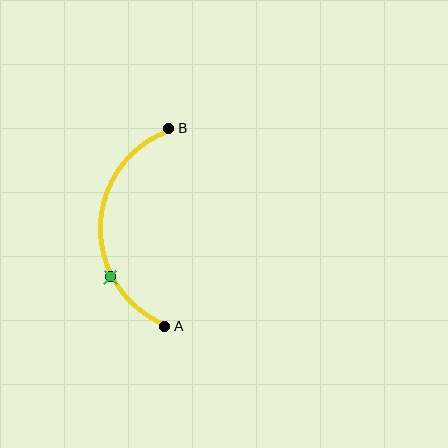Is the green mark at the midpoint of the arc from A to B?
No. The green mark lies on the arc but is closer to endpoint A. The arc midpoint would be at the point on the curve equidistant along the arc from both A and B.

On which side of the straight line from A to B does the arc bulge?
The arc bulges to the left of the straight line connecting A and B.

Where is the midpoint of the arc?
The arc midpoint is the point on the curve farthest from the straight line joining A and B. It sits to the left of that line.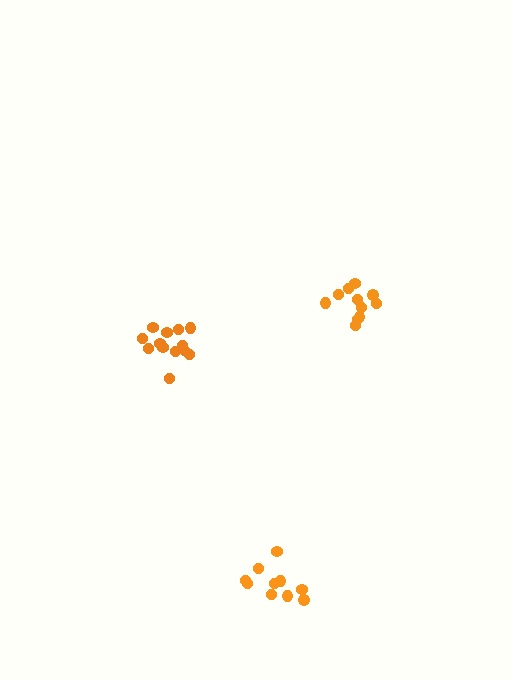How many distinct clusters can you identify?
There are 3 distinct clusters.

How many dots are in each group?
Group 1: 10 dots, Group 2: 11 dots, Group 3: 13 dots (34 total).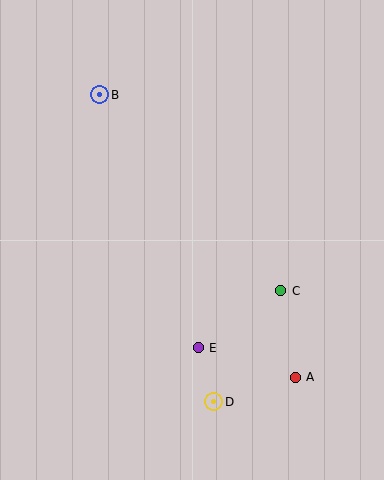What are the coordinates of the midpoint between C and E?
The midpoint between C and E is at (240, 319).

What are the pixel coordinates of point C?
Point C is at (281, 291).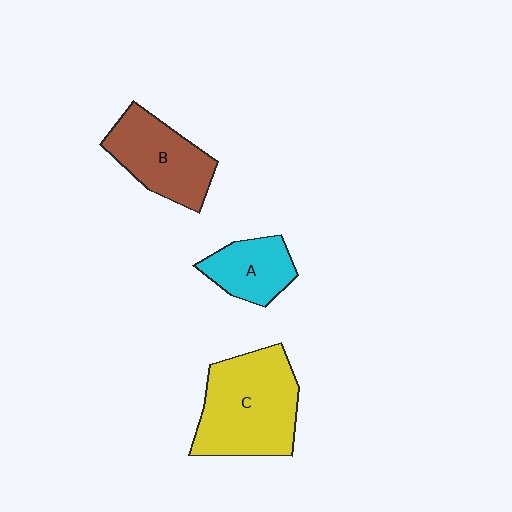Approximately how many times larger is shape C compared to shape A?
Approximately 2.1 times.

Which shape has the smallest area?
Shape A (cyan).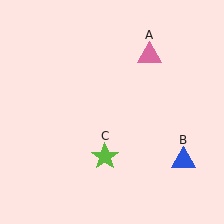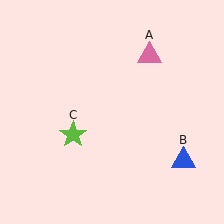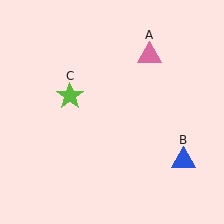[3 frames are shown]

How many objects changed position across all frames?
1 object changed position: lime star (object C).